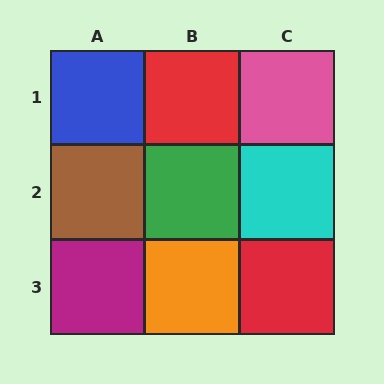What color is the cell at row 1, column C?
Pink.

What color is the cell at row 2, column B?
Green.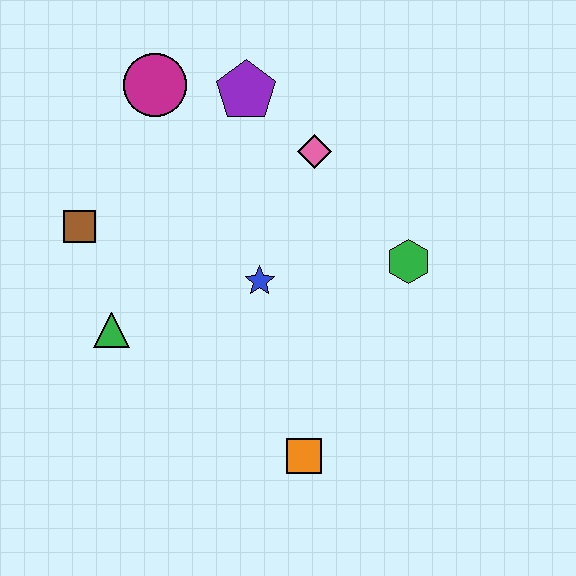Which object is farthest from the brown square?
The green hexagon is farthest from the brown square.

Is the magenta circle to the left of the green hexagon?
Yes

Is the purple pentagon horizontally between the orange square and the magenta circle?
Yes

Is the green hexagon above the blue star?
Yes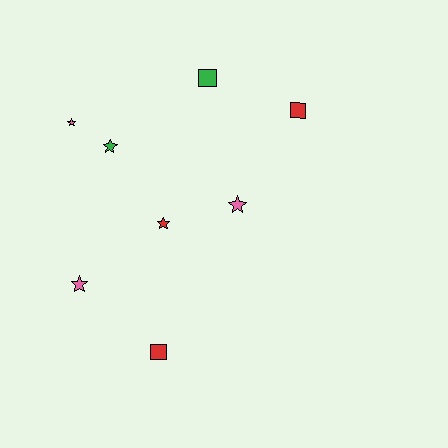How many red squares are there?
There are 2 red squares.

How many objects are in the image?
There are 8 objects.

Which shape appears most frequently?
Star, with 5 objects.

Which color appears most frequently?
Pink, with 3 objects.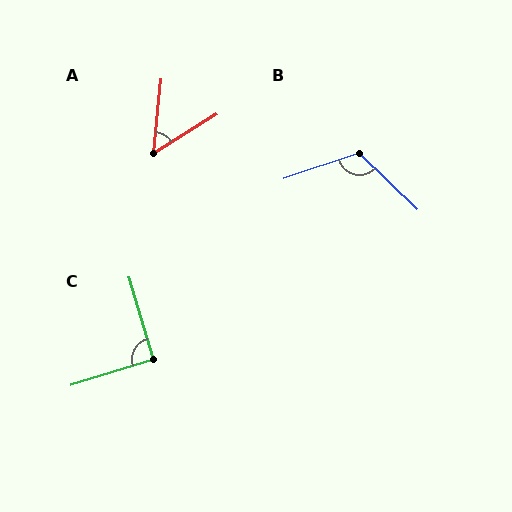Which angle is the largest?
B, at approximately 118 degrees.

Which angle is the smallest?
A, at approximately 52 degrees.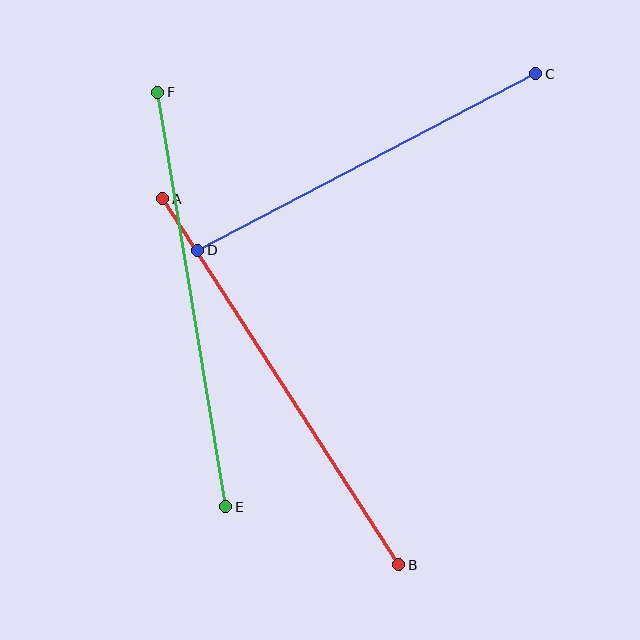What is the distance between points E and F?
The distance is approximately 420 pixels.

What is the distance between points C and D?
The distance is approximately 381 pixels.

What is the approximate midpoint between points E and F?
The midpoint is at approximately (192, 300) pixels.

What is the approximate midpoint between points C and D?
The midpoint is at approximately (367, 162) pixels.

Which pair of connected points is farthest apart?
Points A and B are farthest apart.